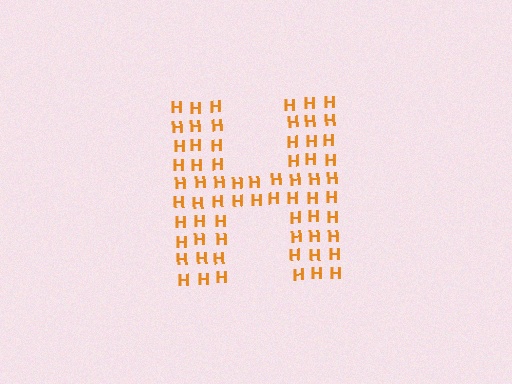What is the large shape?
The large shape is the letter H.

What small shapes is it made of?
It is made of small letter H's.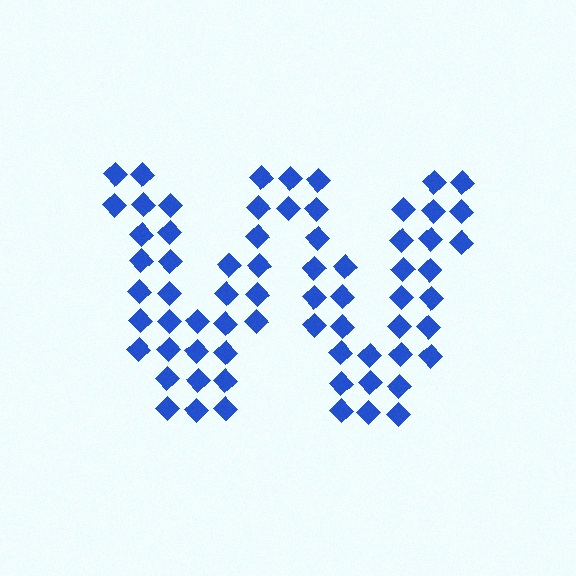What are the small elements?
The small elements are diamonds.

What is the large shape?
The large shape is the letter W.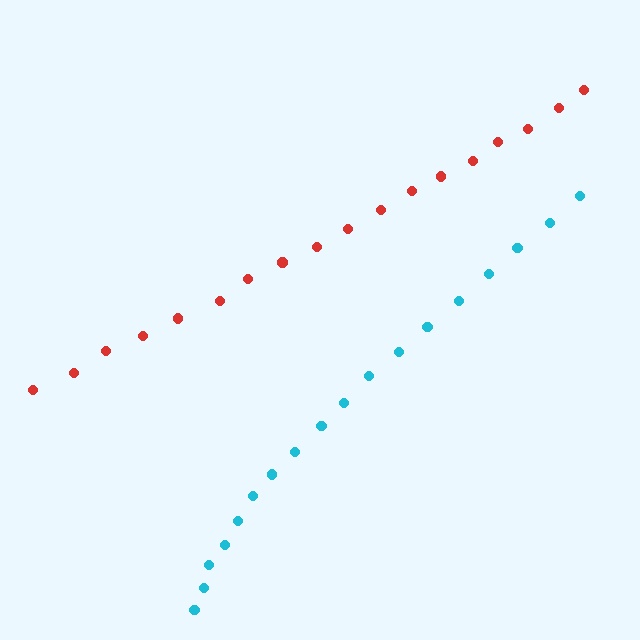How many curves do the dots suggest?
There are 2 distinct paths.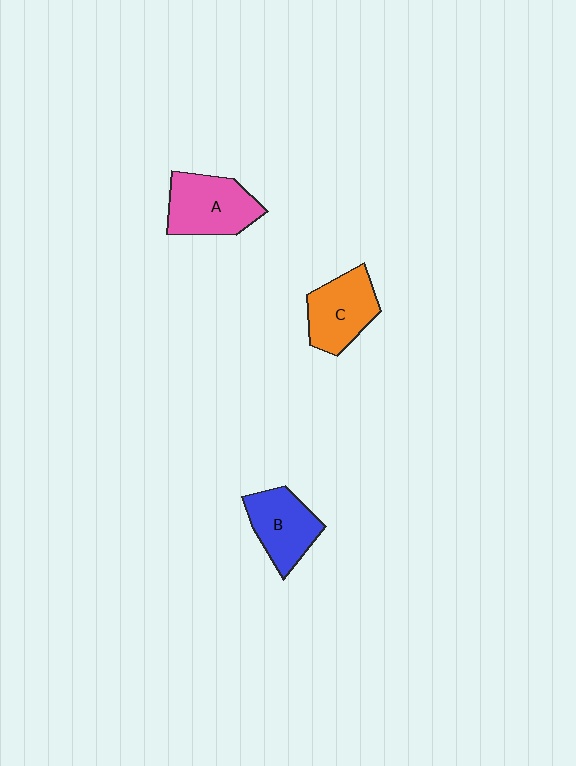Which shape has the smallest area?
Shape B (blue).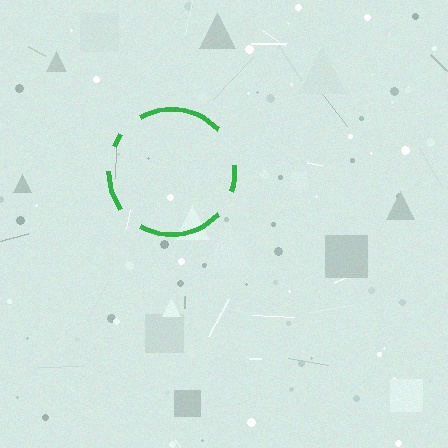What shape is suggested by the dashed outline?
The dashed outline suggests a circle.